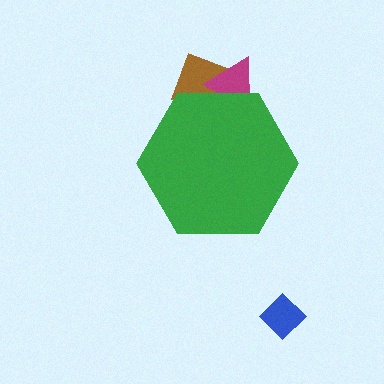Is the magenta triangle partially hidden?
Yes, the magenta triangle is partially hidden behind the green hexagon.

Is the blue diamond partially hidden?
No, the blue diamond is fully visible.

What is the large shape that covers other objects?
A green hexagon.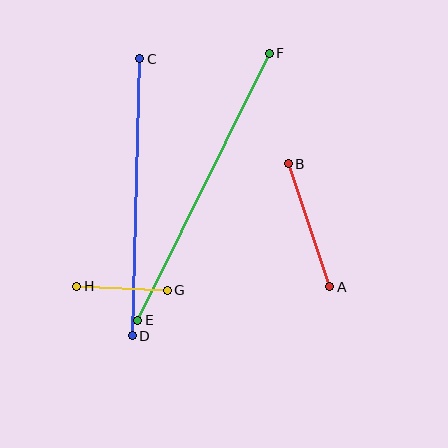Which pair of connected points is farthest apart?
Points E and F are farthest apart.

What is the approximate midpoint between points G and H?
The midpoint is at approximately (122, 288) pixels.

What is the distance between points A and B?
The distance is approximately 130 pixels.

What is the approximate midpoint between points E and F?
The midpoint is at approximately (203, 187) pixels.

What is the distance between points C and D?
The distance is approximately 277 pixels.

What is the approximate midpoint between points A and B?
The midpoint is at approximately (309, 225) pixels.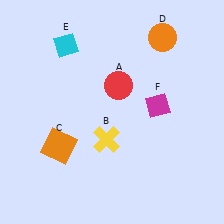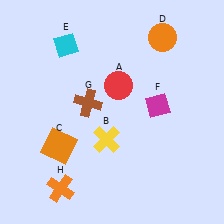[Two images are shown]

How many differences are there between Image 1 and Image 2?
There are 2 differences between the two images.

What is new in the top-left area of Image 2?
A brown cross (G) was added in the top-left area of Image 2.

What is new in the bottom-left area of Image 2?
An orange cross (H) was added in the bottom-left area of Image 2.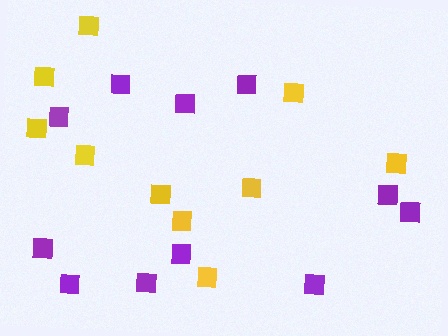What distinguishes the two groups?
There are 2 groups: one group of purple squares (11) and one group of yellow squares (10).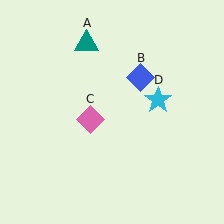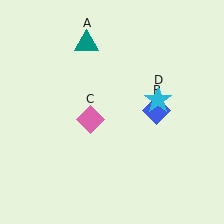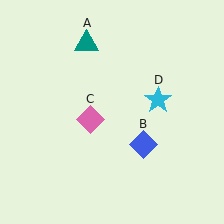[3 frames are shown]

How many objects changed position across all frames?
1 object changed position: blue diamond (object B).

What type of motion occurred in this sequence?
The blue diamond (object B) rotated clockwise around the center of the scene.